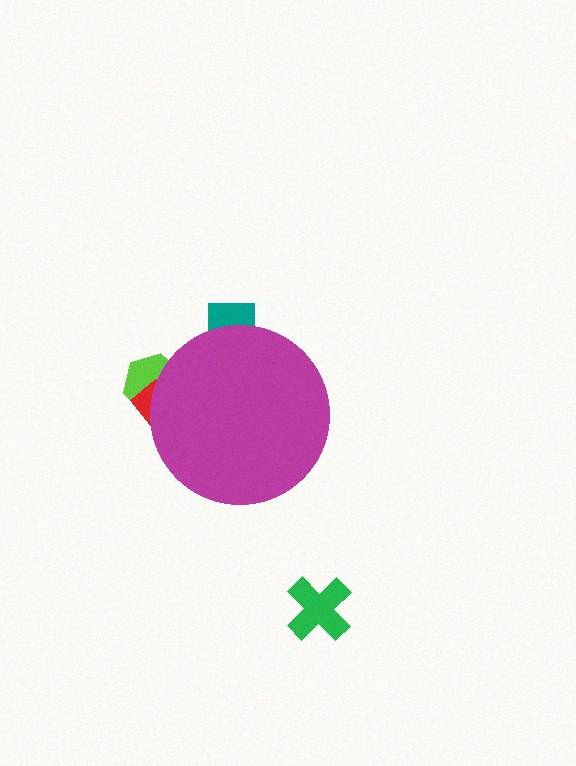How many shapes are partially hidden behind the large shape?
3 shapes are partially hidden.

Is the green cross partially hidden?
No, the green cross is fully visible.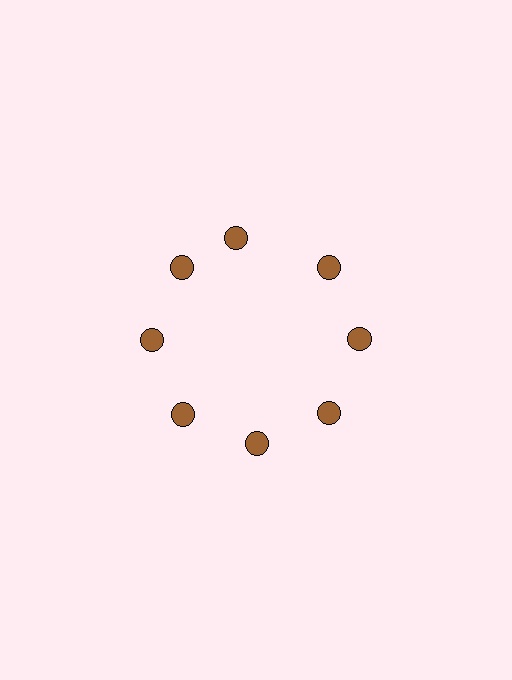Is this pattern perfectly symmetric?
No. The 8 brown circles are arranged in a ring, but one element near the 12 o'clock position is rotated out of alignment along the ring, breaking the 8-fold rotational symmetry.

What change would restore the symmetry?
The symmetry would be restored by rotating it back into even spacing with its neighbors so that all 8 circles sit at equal angles and equal distance from the center.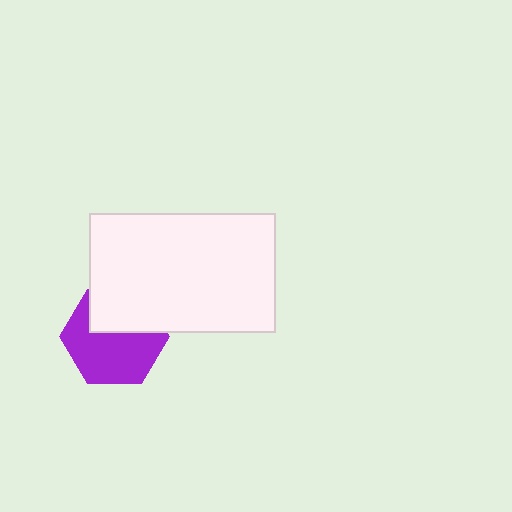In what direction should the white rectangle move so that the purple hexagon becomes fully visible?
The white rectangle should move up. That is the shortest direction to clear the overlap and leave the purple hexagon fully visible.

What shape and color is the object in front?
The object in front is a white rectangle.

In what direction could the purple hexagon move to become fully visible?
The purple hexagon could move down. That would shift it out from behind the white rectangle entirely.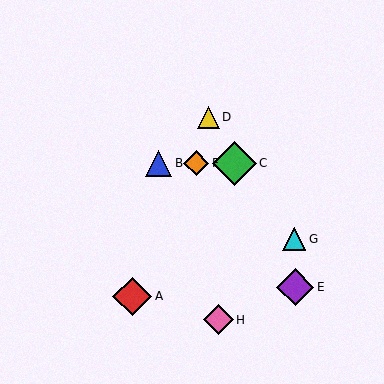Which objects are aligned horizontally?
Objects B, C, F are aligned horizontally.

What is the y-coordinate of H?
Object H is at y≈320.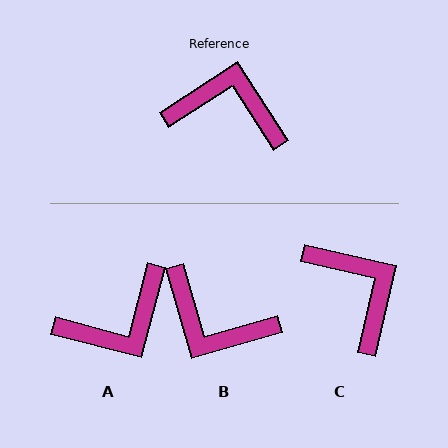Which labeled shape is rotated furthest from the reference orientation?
B, about 163 degrees away.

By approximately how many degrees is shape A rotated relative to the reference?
Approximately 137 degrees clockwise.